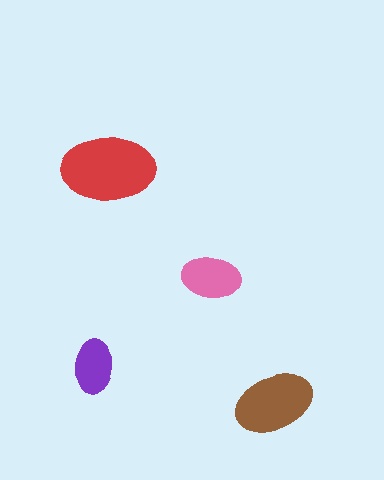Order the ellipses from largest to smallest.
the red one, the brown one, the pink one, the purple one.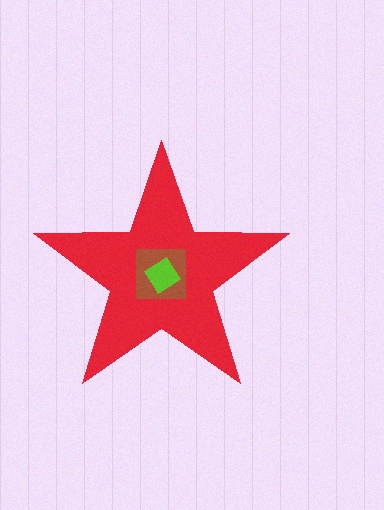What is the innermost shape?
The lime diamond.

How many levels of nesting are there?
3.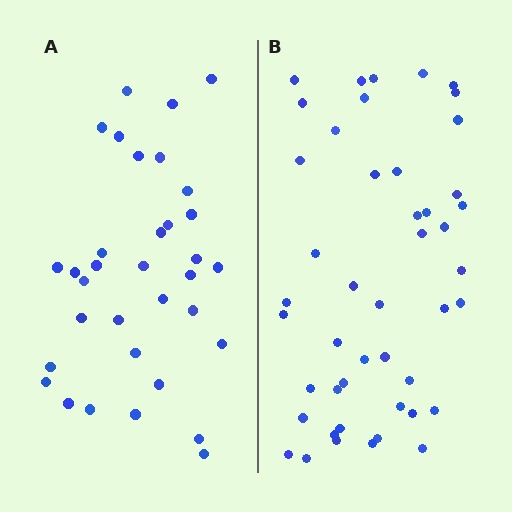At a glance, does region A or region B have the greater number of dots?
Region B (the right region) has more dots.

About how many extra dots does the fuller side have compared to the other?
Region B has roughly 12 or so more dots than region A.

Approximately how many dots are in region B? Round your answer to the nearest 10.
About 50 dots. (The exact count is 46, which rounds to 50.)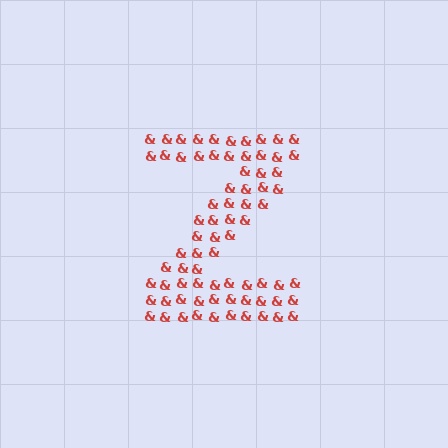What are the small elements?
The small elements are ampersands.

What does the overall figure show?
The overall figure shows the letter Z.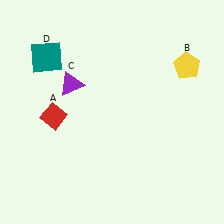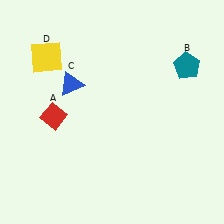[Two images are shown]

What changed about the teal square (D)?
In Image 1, D is teal. In Image 2, it changed to yellow.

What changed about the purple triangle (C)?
In Image 1, C is purple. In Image 2, it changed to blue.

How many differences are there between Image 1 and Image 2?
There are 3 differences between the two images.